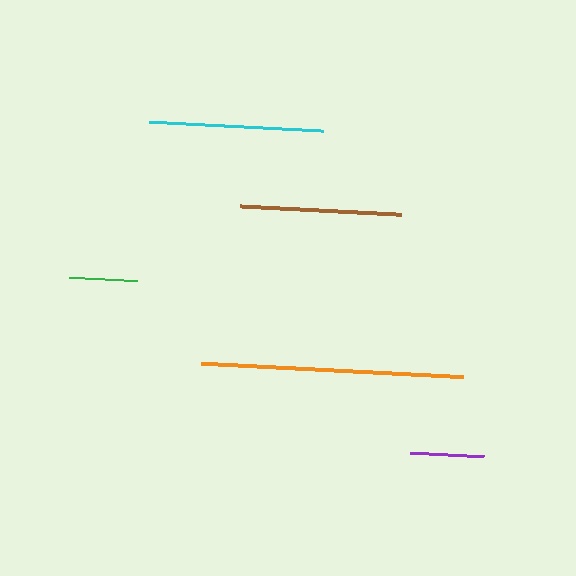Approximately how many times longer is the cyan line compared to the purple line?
The cyan line is approximately 2.4 times the length of the purple line.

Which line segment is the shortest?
The green line is the shortest at approximately 67 pixels.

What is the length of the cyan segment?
The cyan segment is approximately 174 pixels long.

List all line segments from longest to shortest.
From longest to shortest: orange, cyan, brown, purple, green.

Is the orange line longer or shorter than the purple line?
The orange line is longer than the purple line.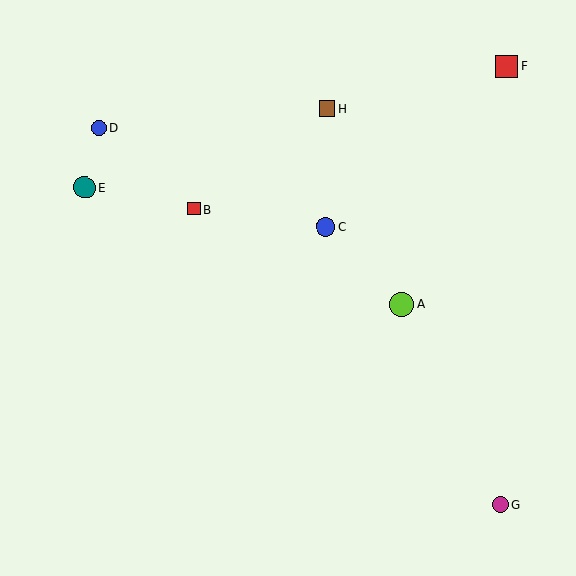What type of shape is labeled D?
Shape D is a blue circle.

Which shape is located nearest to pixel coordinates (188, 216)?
The red square (labeled B) at (194, 209) is nearest to that location.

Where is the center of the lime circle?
The center of the lime circle is at (401, 304).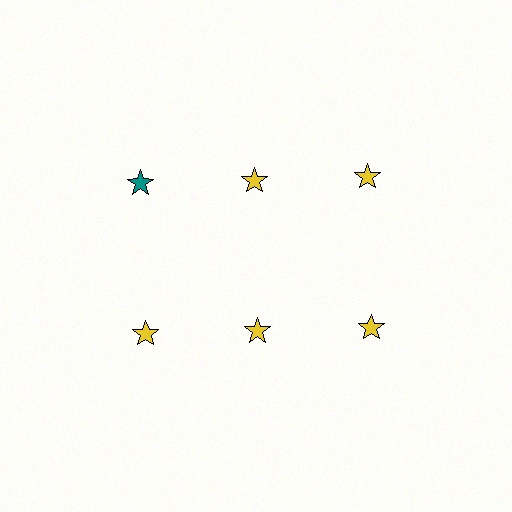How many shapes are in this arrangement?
There are 6 shapes arranged in a grid pattern.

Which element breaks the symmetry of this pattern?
The teal star in the top row, leftmost column breaks the symmetry. All other shapes are yellow stars.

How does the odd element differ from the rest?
It has a different color: teal instead of yellow.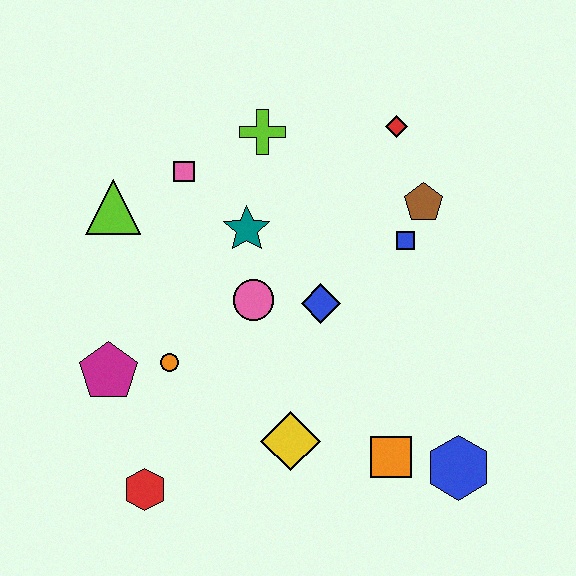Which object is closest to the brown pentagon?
The blue square is closest to the brown pentagon.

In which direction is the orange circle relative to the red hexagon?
The orange circle is above the red hexagon.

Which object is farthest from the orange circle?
The red diamond is farthest from the orange circle.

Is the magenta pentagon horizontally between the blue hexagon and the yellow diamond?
No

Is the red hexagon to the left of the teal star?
Yes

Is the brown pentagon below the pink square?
Yes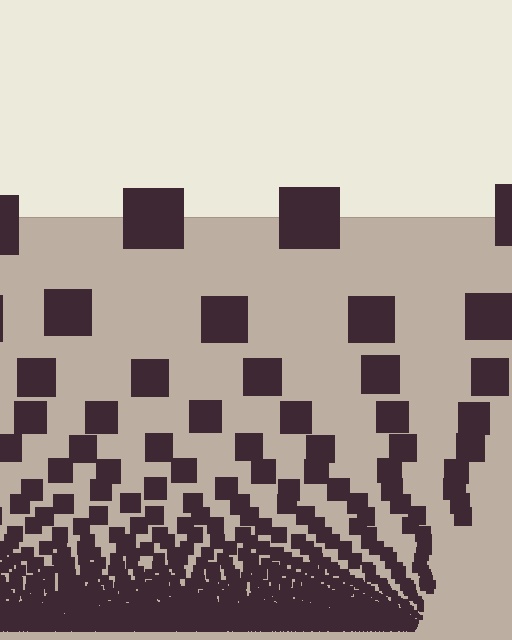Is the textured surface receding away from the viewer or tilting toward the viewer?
The surface appears to tilt toward the viewer. Texture elements get larger and sparser toward the top.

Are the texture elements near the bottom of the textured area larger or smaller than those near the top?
Smaller. The gradient is inverted — elements near the bottom are smaller and denser.